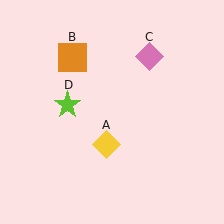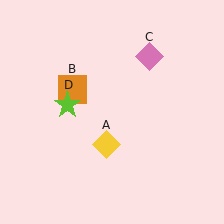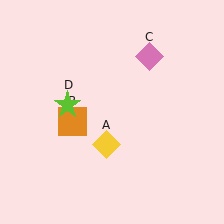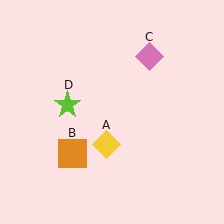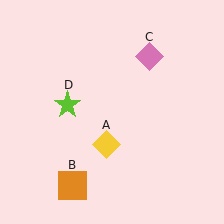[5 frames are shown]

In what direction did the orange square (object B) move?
The orange square (object B) moved down.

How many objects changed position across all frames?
1 object changed position: orange square (object B).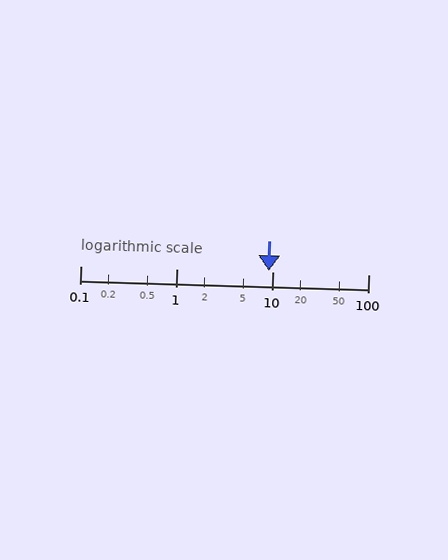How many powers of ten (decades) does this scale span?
The scale spans 3 decades, from 0.1 to 100.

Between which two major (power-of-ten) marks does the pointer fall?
The pointer is between 1 and 10.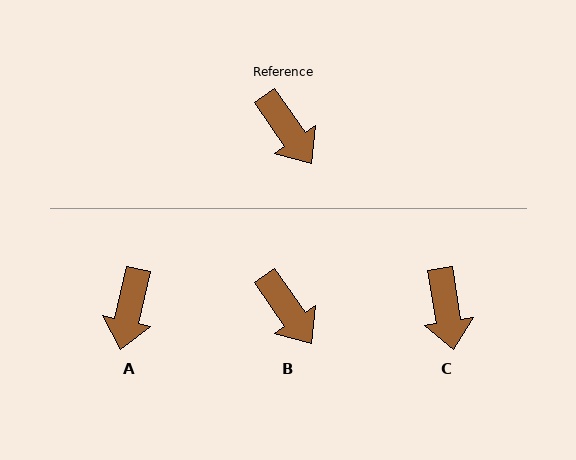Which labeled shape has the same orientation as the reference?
B.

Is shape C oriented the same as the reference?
No, it is off by about 26 degrees.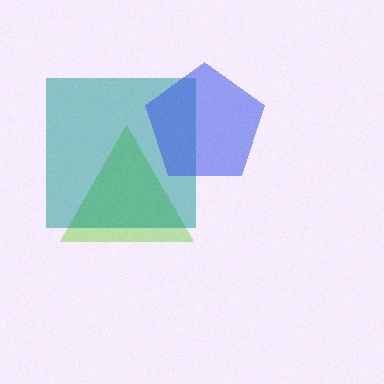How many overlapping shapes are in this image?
There are 3 overlapping shapes in the image.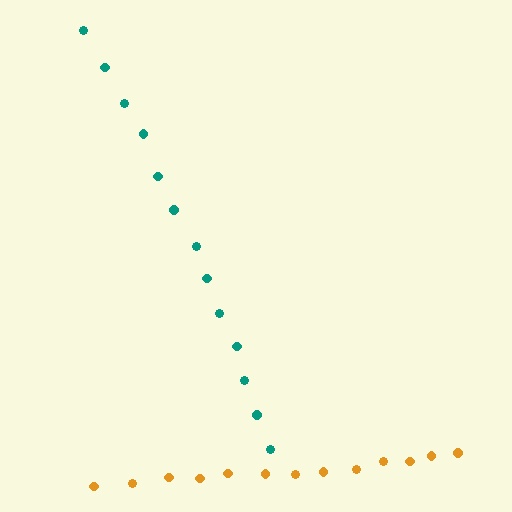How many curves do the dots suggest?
There are 2 distinct paths.